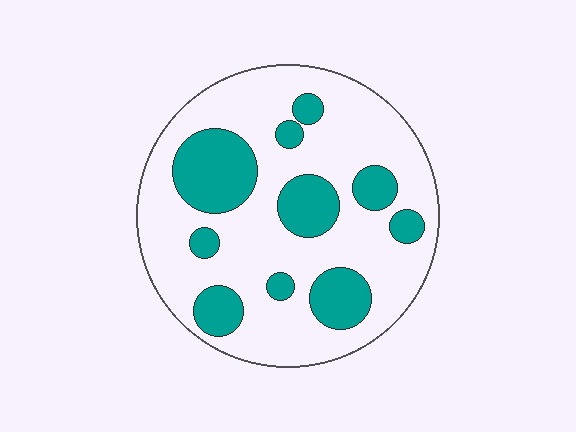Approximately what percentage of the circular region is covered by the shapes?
Approximately 25%.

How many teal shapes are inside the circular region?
10.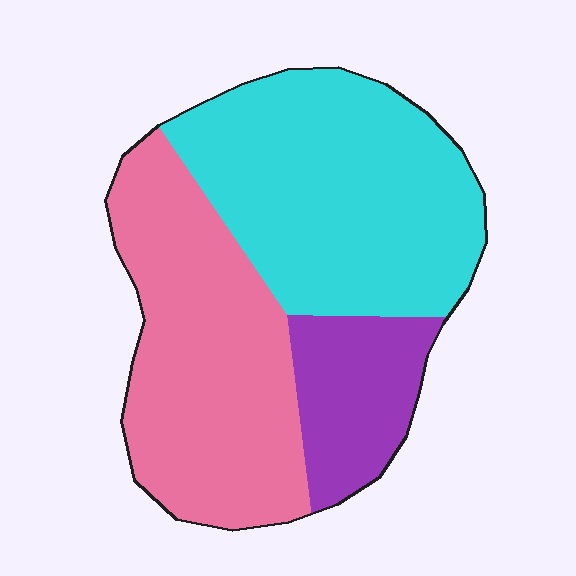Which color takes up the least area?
Purple, at roughly 15%.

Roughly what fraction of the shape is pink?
Pink covers around 40% of the shape.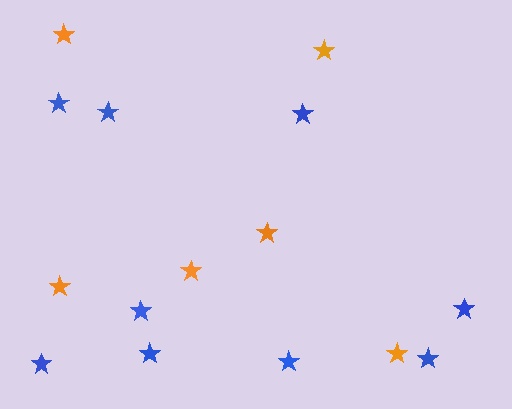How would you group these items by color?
There are 2 groups: one group of orange stars (6) and one group of blue stars (9).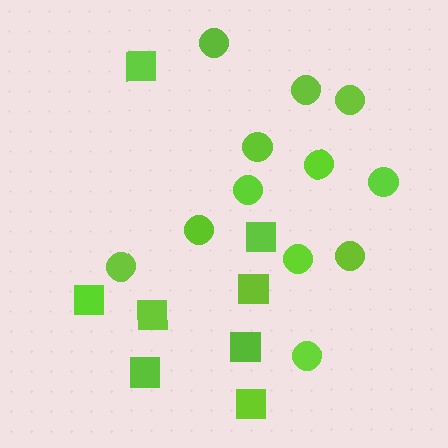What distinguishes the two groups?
There are 2 groups: one group of circles (12) and one group of squares (8).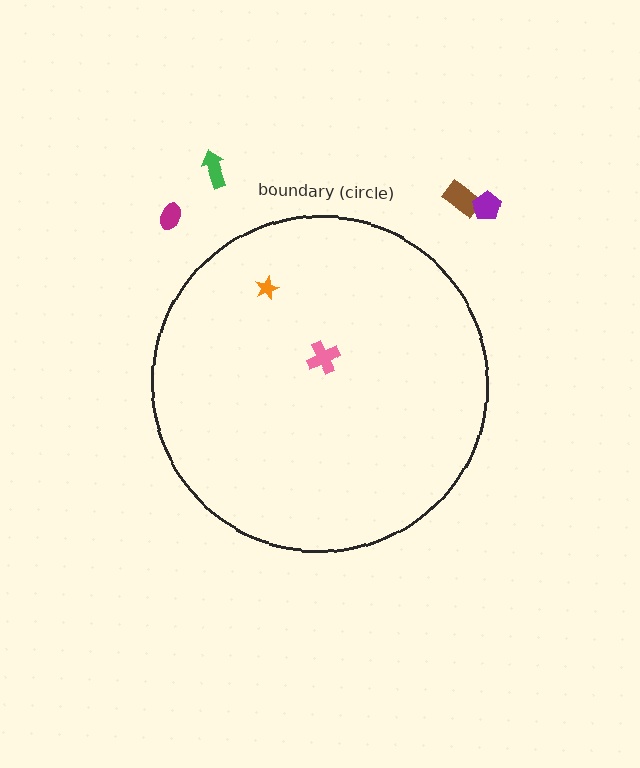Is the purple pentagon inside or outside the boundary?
Outside.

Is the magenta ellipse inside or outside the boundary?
Outside.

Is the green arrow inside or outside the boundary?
Outside.